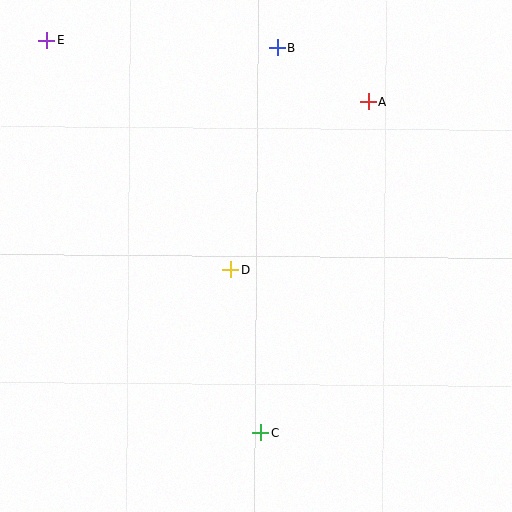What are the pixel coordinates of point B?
Point B is at (277, 48).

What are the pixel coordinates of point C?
Point C is at (260, 433).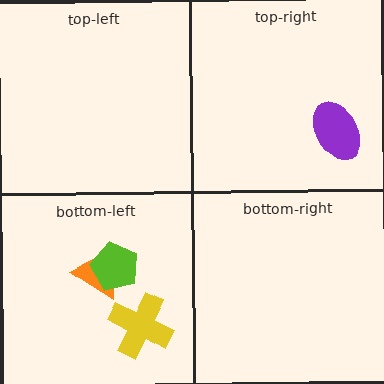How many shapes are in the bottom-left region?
3.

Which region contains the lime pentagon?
The bottom-left region.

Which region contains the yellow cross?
The bottom-left region.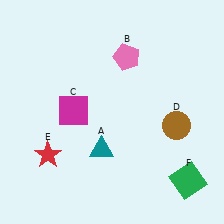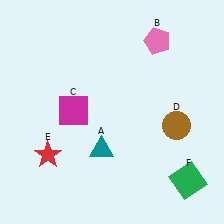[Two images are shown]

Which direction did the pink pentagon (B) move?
The pink pentagon (B) moved right.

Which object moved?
The pink pentagon (B) moved right.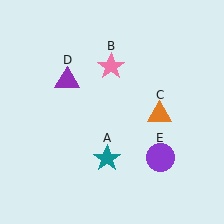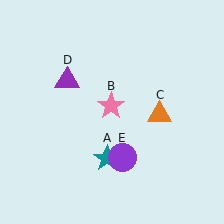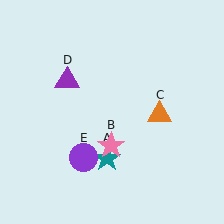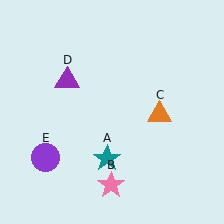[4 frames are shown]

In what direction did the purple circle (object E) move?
The purple circle (object E) moved left.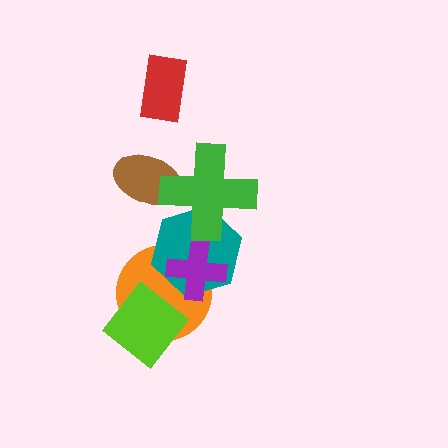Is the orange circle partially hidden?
Yes, it is partially covered by another shape.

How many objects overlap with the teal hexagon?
3 objects overlap with the teal hexagon.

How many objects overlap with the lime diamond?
1 object overlaps with the lime diamond.